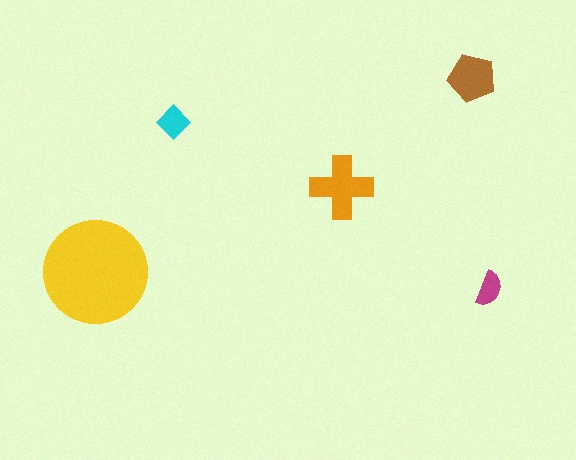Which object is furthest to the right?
The magenta semicircle is rightmost.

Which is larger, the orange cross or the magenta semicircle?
The orange cross.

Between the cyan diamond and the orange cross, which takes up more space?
The orange cross.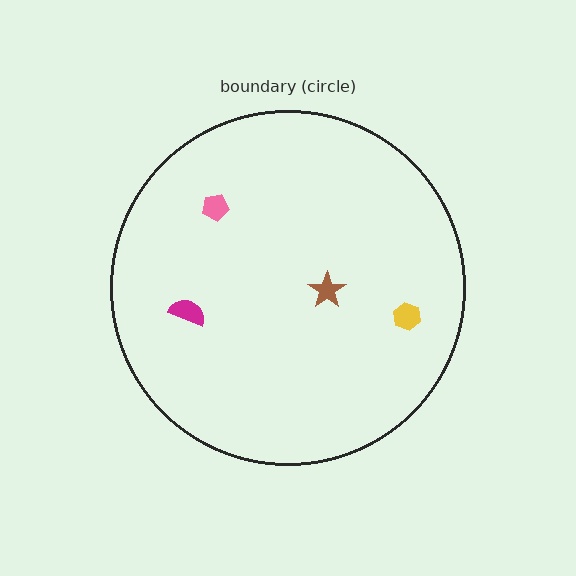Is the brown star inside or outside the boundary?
Inside.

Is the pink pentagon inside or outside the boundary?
Inside.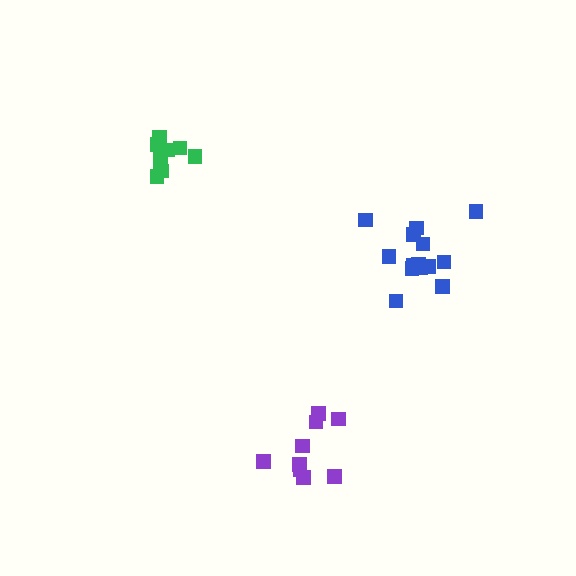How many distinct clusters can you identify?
There are 3 distinct clusters.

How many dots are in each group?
Group 1: 9 dots, Group 2: 14 dots, Group 3: 9 dots (32 total).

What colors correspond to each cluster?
The clusters are colored: purple, blue, green.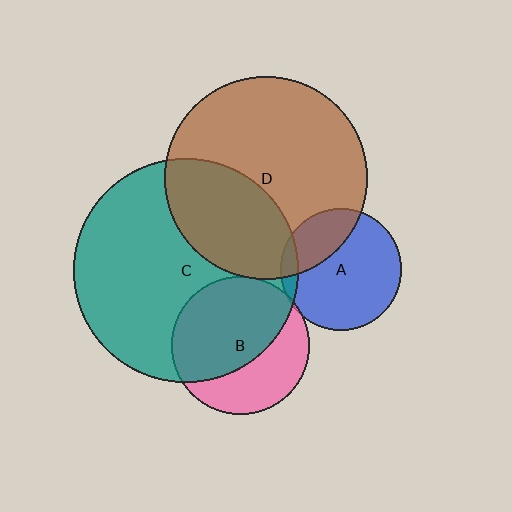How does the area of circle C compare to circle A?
Approximately 3.4 times.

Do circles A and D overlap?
Yes.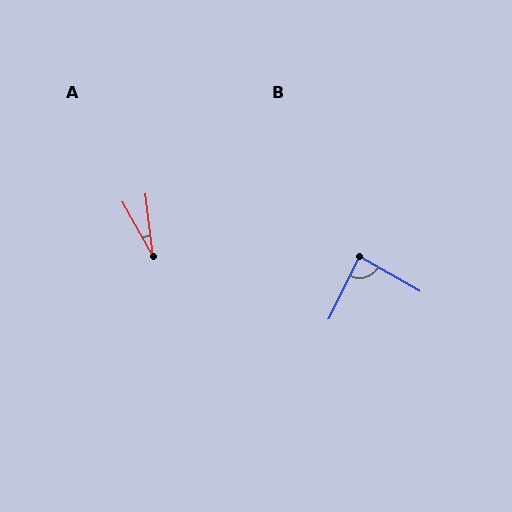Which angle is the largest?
B, at approximately 87 degrees.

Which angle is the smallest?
A, at approximately 23 degrees.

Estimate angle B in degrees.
Approximately 87 degrees.